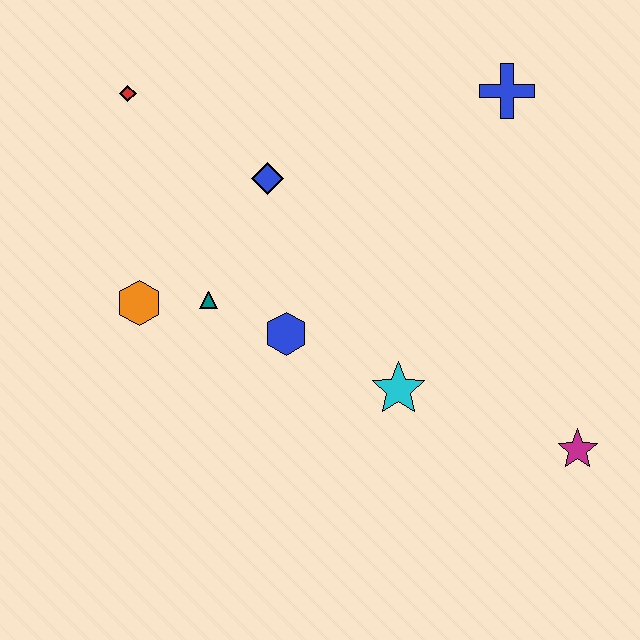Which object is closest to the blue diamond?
The teal triangle is closest to the blue diamond.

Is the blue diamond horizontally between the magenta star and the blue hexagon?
No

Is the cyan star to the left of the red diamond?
No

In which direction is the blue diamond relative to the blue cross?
The blue diamond is to the left of the blue cross.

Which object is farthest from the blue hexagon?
The blue cross is farthest from the blue hexagon.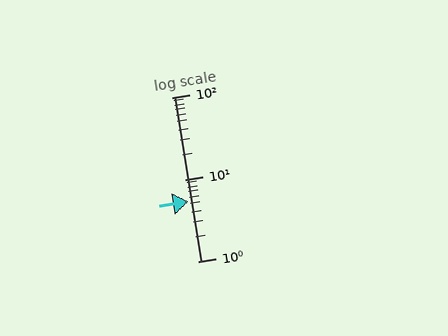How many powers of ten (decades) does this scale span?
The scale spans 2 decades, from 1 to 100.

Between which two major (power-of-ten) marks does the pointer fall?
The pointer is between 1 and 10.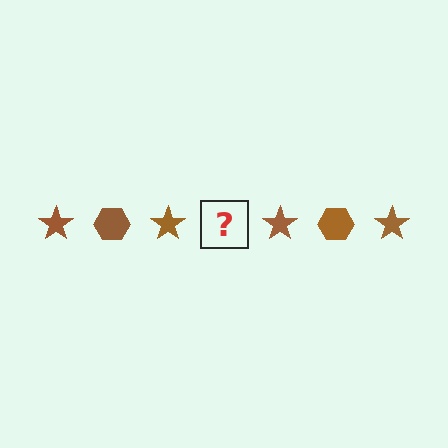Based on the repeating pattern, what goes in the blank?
The blank should be a brown hexagon.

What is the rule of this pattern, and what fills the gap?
The rule is that the pattern cycles through star, hexagon shapes in brown. The gap should be filled with a brown hexagon.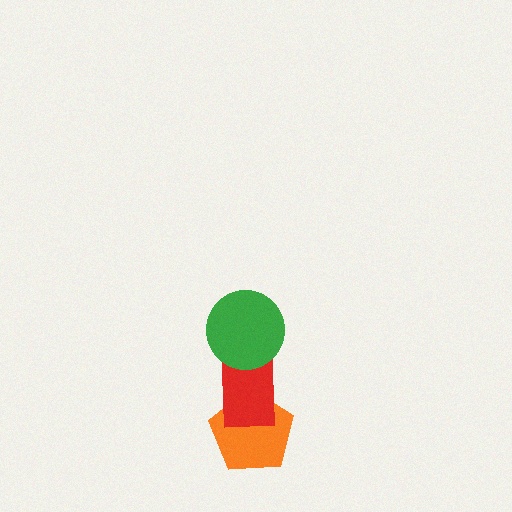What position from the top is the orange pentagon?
The orange pentagon is 3rd from the top.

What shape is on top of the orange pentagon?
The red rectangle is on top of the orange pentagon.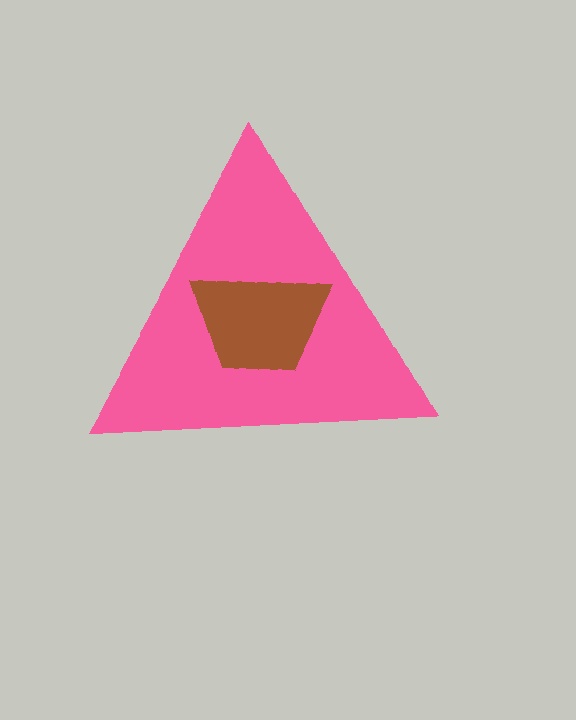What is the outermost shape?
The pink triangle.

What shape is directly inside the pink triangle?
The brown trapezoid.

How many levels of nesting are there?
2.